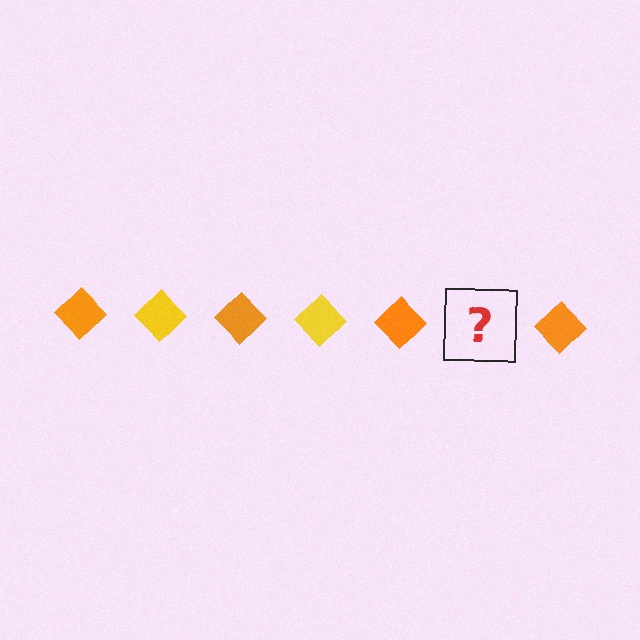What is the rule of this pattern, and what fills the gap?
The rule is that the pattern cycles through orange, yellow diamonds. The gap should be filled with a yellow diamond.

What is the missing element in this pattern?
The missing element is a yellow diamond.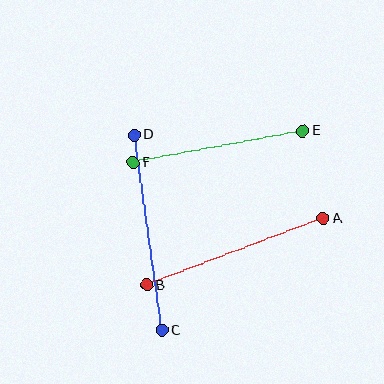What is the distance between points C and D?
The distance is approximately 197 pixels.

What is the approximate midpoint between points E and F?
The midpoint is at approximately (218, 147) pixels.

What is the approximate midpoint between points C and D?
The midpoint is at approximately (148, 233) pixels.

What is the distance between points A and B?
The distance is approximately 189 pixels.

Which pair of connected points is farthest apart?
Points C and D are farthest apart.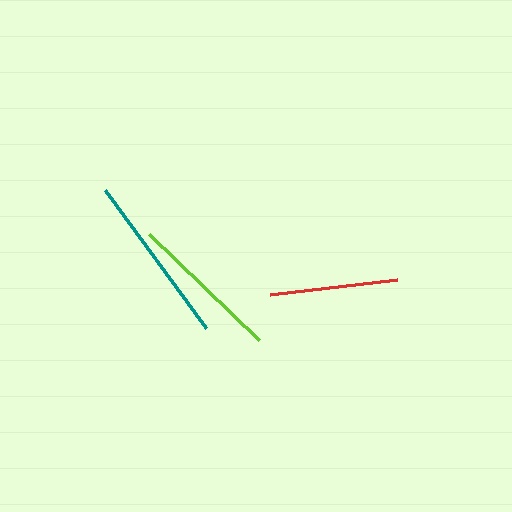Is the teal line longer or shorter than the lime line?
The teal line is longer than the lime line.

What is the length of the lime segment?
The lime segment is approximately 153 pixels long.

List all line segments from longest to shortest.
From longest to shortest: teal, lime, red.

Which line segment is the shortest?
The red line is the shortest at approximately 128 pixels.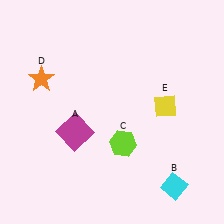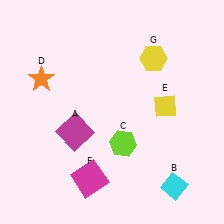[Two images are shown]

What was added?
A magenta square (F), a yellow hexagon (G) were added in Image 2.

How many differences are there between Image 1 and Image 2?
There are 2 differences between the two images.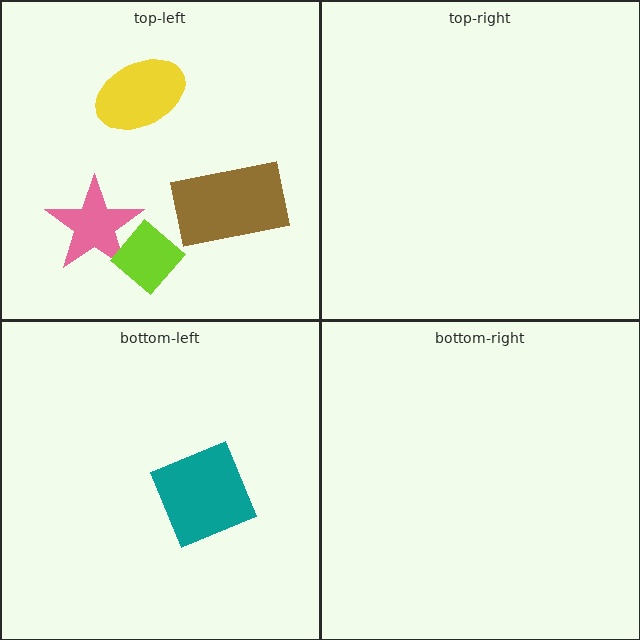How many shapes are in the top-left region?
4.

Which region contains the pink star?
The top-left region.